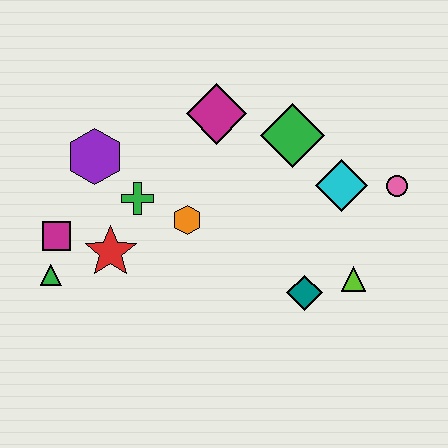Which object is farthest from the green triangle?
The pink circle is farthest from the green triangle.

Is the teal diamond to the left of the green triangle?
No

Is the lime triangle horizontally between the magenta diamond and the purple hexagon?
No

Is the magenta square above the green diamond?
No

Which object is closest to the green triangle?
The magenta square is closest to the green triangle.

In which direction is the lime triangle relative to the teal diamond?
The lime triangle is to the right of the teal diamond.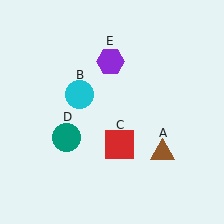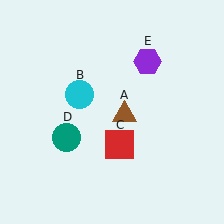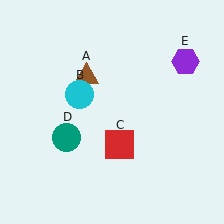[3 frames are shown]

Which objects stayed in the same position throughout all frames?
Cyan circle (object B) and red square (object C) and teal circle (object D) remained stationary.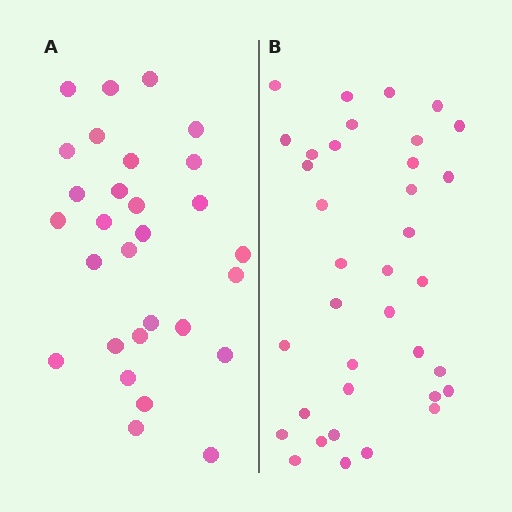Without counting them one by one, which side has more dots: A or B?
Region B (the right region) has more dots.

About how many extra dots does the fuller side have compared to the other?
Region B has roughly 8 or so more dots than region A.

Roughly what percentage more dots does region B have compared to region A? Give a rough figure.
About 25% more.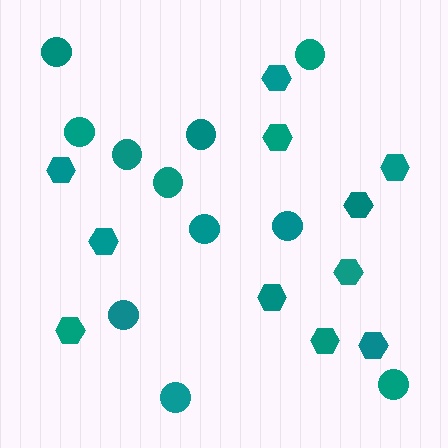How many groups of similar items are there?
There are 2 groups: one group of circles (11) and one group of hexagons (11).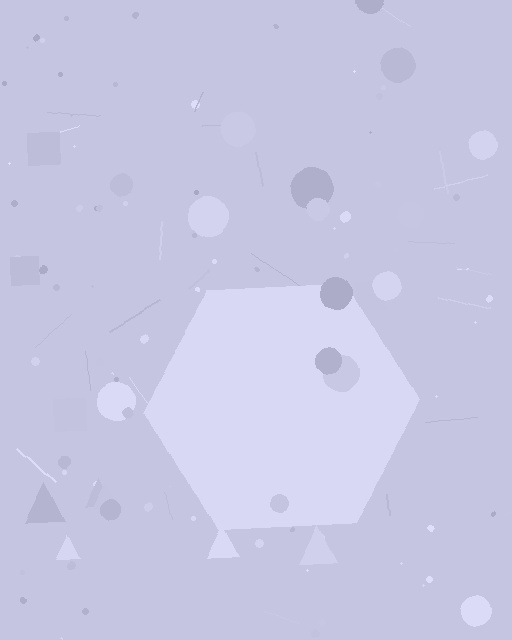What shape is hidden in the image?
A hexagon is hidden in the image.